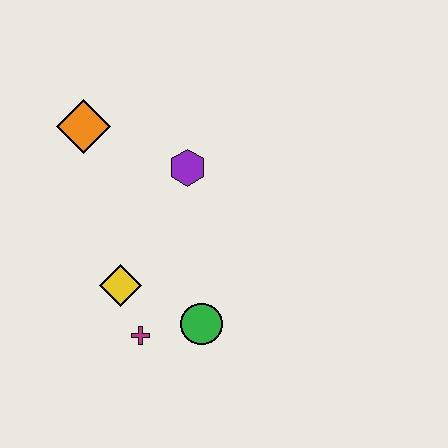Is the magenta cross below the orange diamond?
Yes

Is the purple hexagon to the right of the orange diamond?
Yes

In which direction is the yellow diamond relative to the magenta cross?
The yellow diamond is above the magenta cross.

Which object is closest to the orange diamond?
The purple hexagon is closest to the orange diamond.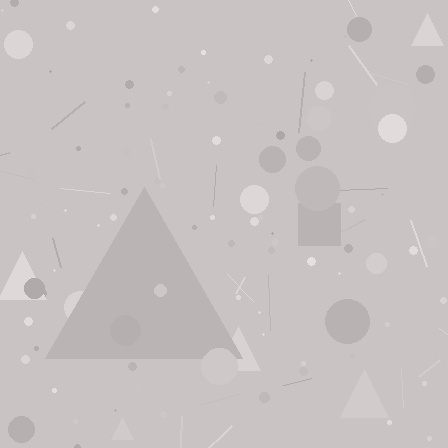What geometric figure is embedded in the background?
A triangle is embedded in the background.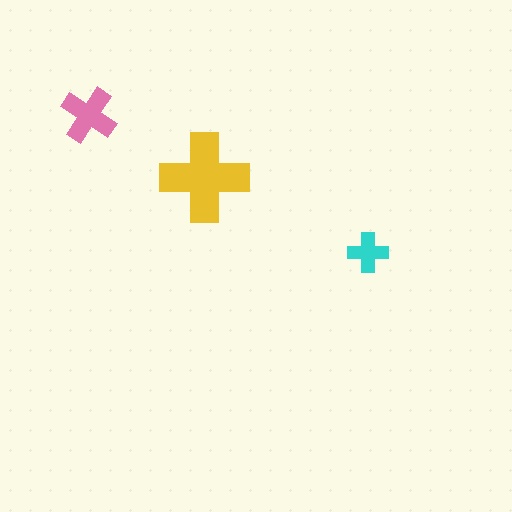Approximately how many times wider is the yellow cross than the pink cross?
About 1.5 times wider.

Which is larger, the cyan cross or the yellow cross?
The yellow one.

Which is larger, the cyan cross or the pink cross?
The pink one.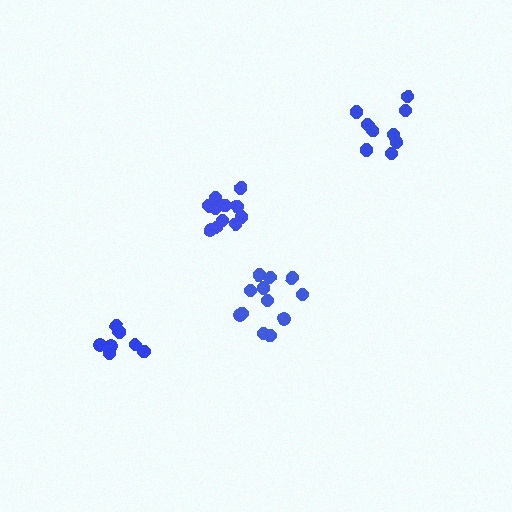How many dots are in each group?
Group 1: 12 dots, Group 2: 8 dots, Group 3: 12 dots, Group 4: 9 dots (41 total).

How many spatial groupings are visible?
There are 4 spatial groupings.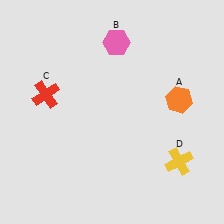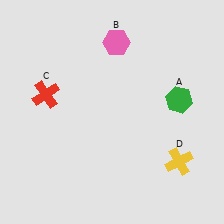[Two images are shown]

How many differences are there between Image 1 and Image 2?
There is 1 difference between the two images.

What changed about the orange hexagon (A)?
In Image 1, A is orange. In Image 2, it changed to green.